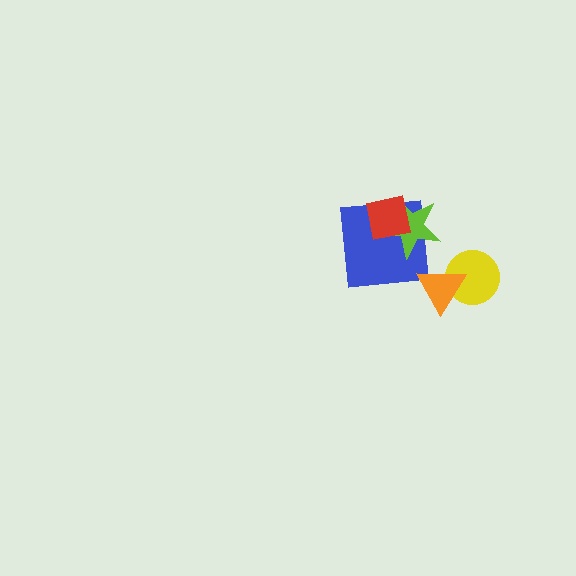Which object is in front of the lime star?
The red square is in front of the lime star.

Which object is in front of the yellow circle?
The orange triangle is in front of the yellow circle.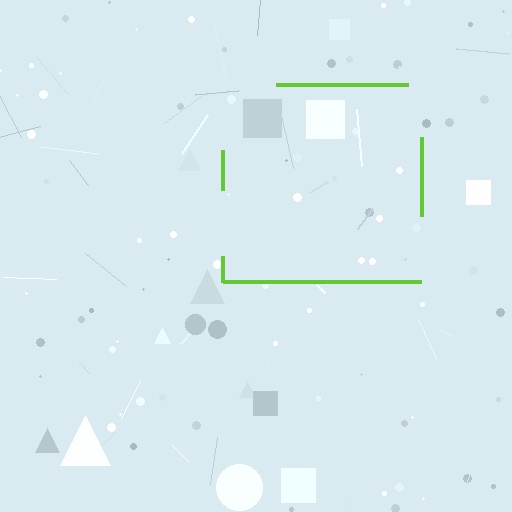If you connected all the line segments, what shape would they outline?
They would outline a square.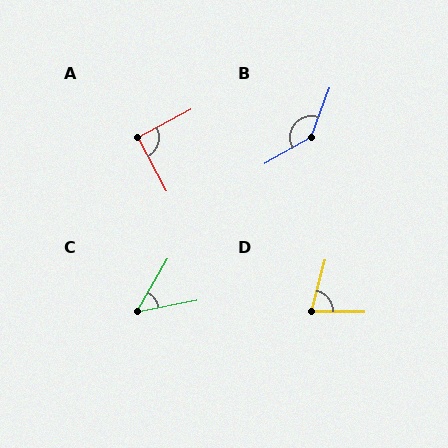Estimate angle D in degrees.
Approximately 76 degrees.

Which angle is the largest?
B, at approximately 140 degrees.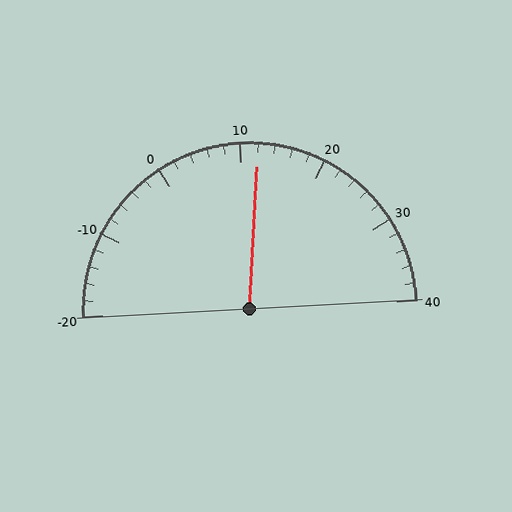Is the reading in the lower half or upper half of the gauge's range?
The reading is in the upper half of the range (-20 to 40).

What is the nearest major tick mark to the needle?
The nearest major tick mark is 10.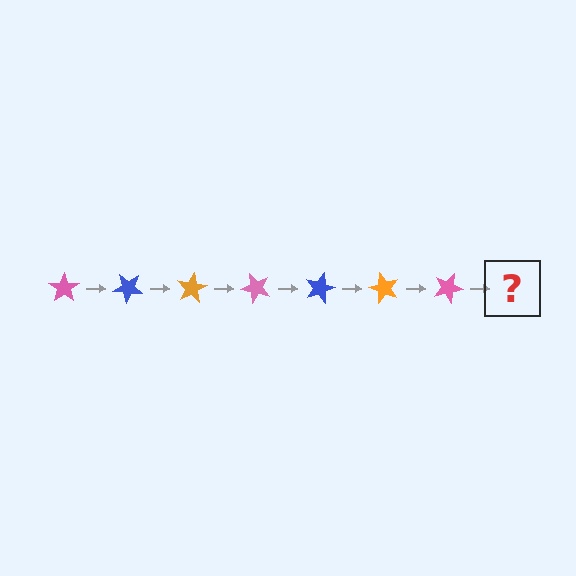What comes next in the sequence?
The next element should be a blue star, rotated 280 degrees from the start.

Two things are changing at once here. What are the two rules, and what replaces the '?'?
The two rules are that it rotates 40 degrees each step and the color cycles through pink, blue, and orange. The '?' should be a blue star, rotated 280 degrees from the start.